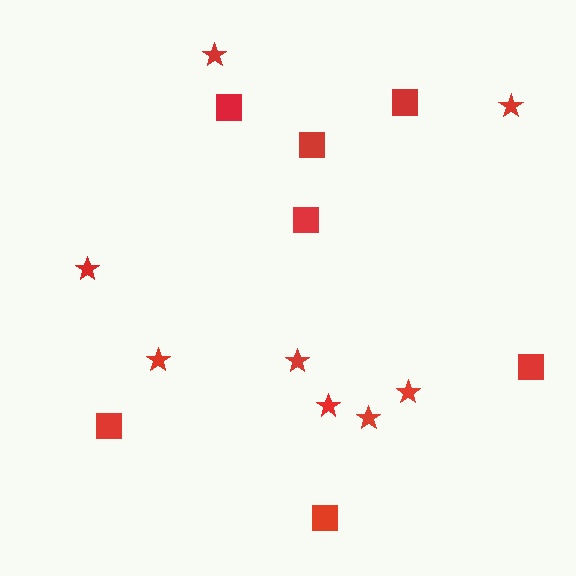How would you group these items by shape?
There are 2 groups: one group of stars (8) and one group of squares (7).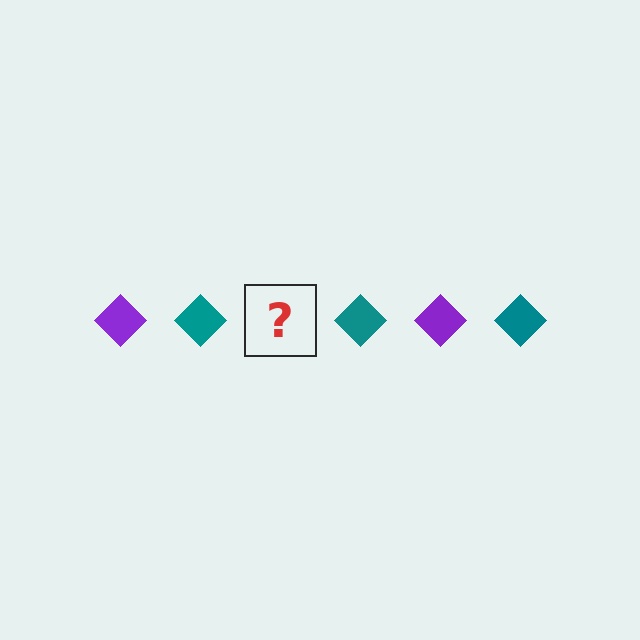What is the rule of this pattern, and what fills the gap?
The rule is that the pattern cycles through purple, teal diamonds. The gap should be filled with a purple diamond.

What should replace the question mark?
The question mark should be replaced with a purple diamond.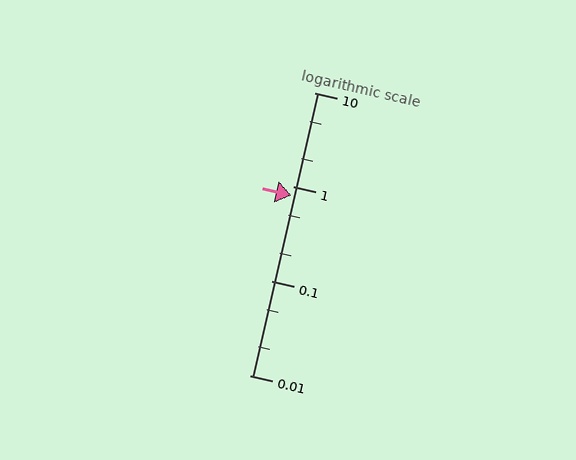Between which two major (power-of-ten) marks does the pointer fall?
The pointer is between 0.1 and 1.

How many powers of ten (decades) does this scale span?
The scale spans 3 decades, from 0.01 to 10.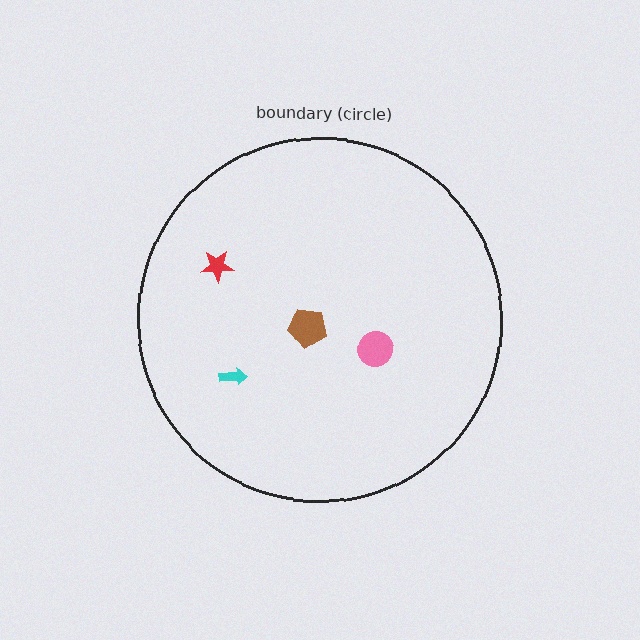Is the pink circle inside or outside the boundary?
Inside.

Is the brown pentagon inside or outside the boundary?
Inside.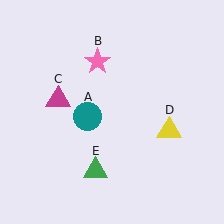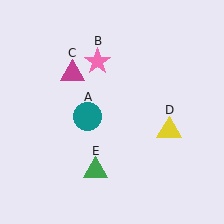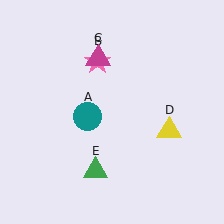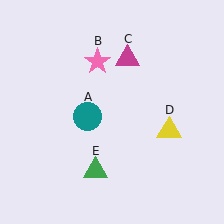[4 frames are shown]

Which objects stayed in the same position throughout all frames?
Teal circle (object A) and pink star (object B) and yellow triangle (object D) and green triangle (object E) remained stationary.